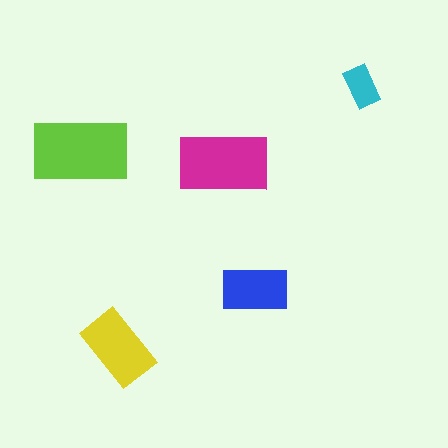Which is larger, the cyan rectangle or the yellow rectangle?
The yellow one.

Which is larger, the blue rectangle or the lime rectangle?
The lime one.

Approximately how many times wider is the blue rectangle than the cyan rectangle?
About 1.5 times wider.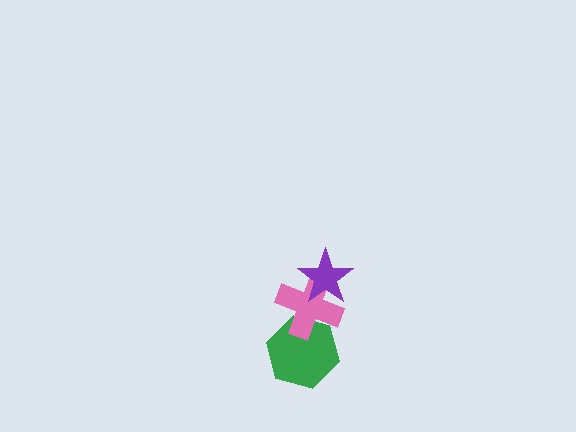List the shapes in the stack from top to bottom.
From top to bottom: the purple star, the pink cross, the green hexagon.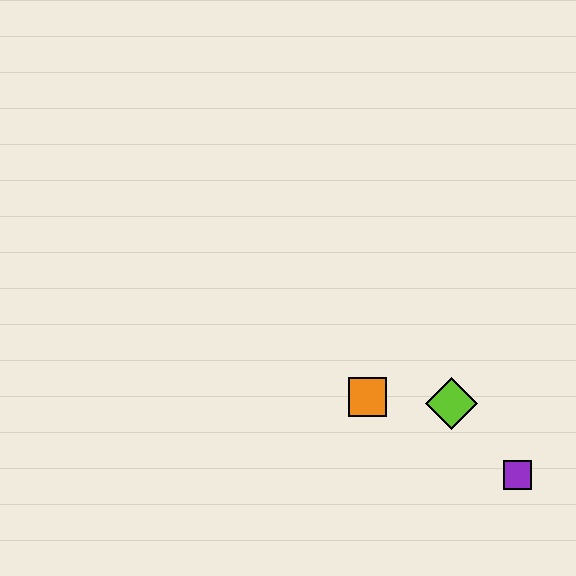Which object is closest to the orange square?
The lime diamond is closest to the orange square.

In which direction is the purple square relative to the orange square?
The purple square is to the right of the orange square.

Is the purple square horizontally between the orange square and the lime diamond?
No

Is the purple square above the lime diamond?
No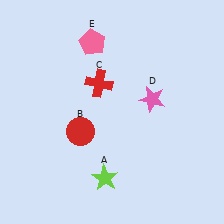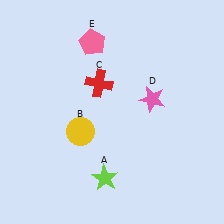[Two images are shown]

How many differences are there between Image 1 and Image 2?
There is 1 difference between the two images.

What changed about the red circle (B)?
In Image 1, B is red. In Image 2, it changed to yellow.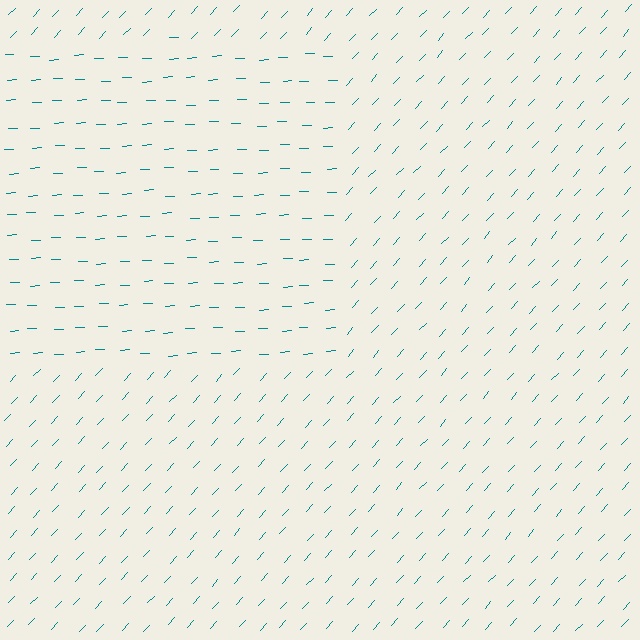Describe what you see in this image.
The image is filled with small teal line segments. A rectangle region in the image has lines oriented differently from the surrounding lines, creating a visible texture boundary.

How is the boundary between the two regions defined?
The boundary is defined purely by a change in line orientation (approximately 45 degrees difference). All lines are the same color and thickness.